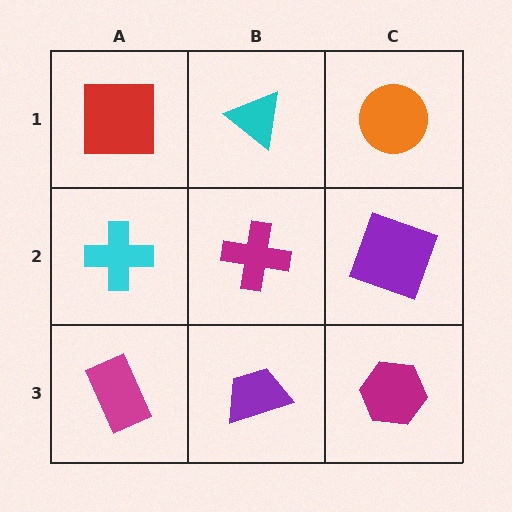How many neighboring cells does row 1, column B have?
3.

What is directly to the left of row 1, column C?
A cyan triangle.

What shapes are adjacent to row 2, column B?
A cyan triangle (row 1, column B), a purple trapezoid (row 3, column B), a cyan cross (row 2, column A), a purple square (row 2, column C).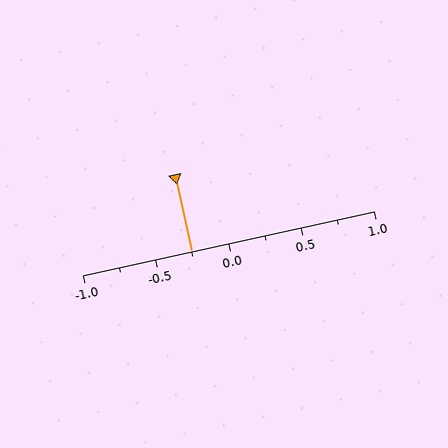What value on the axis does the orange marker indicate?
The marker indicates approximately -0.25.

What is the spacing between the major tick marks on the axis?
The major ticks are spaced 0.5 apart.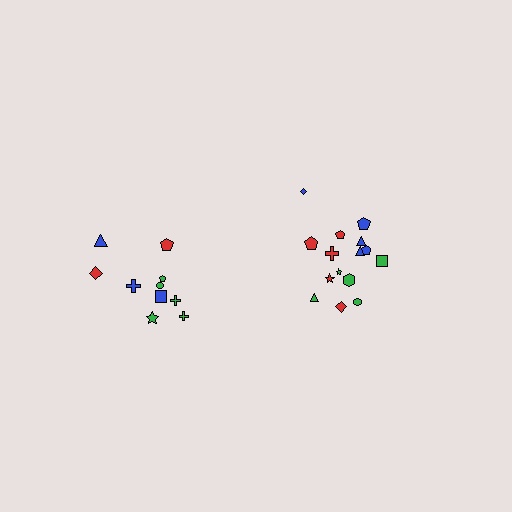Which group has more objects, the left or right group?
The right group.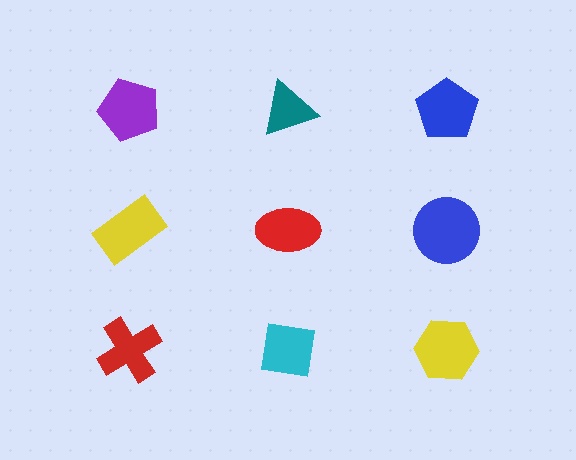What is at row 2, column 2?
A red ellipse.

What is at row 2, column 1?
A yellow rectangle.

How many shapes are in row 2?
3 shapes.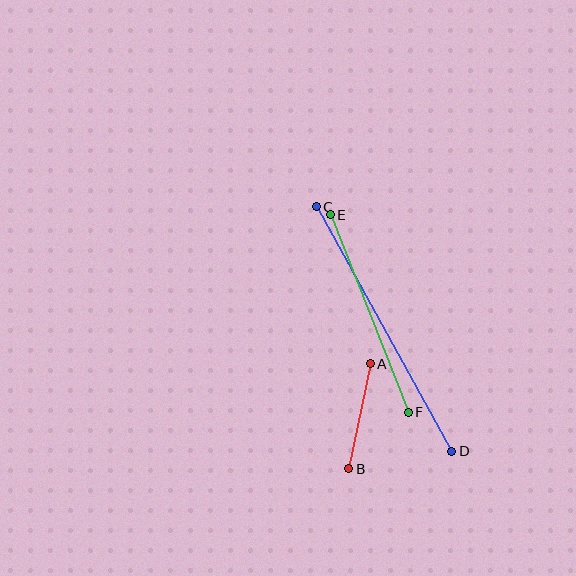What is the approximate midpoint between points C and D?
The midpoint is at approximately (384, 329) pixels.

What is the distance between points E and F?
The distance is approximately 212 pixels.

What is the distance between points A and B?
The distance is approximately 107 pixels.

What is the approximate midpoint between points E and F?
The midpoint is at approximately (369, 314) pixels.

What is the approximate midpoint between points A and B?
The midpoint is at approximately (360, 416) pixels.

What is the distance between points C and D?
The distance is approximately 279 pixels.